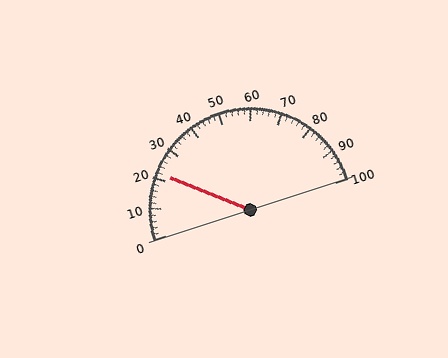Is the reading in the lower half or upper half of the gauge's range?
The reading is in the lower half of the range (0 to 100).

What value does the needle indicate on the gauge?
The needle indicates approximately 22.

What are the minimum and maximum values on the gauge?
The gauge ranges from 0 to 100.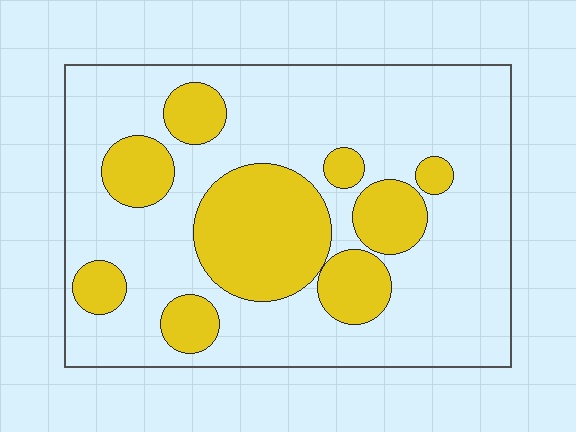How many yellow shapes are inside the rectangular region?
9.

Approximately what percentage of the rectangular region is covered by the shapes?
Approximately 30%.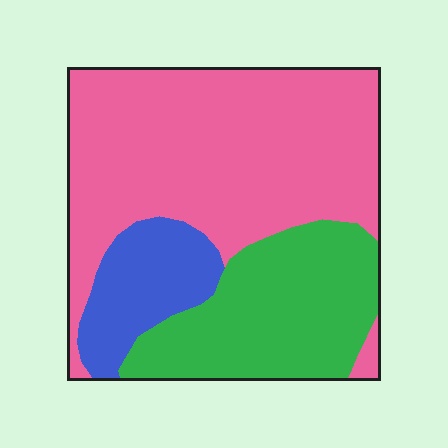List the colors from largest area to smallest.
From largest to smallest: pink, green, blue.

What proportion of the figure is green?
Green takes up between a quarter and a half of the figure.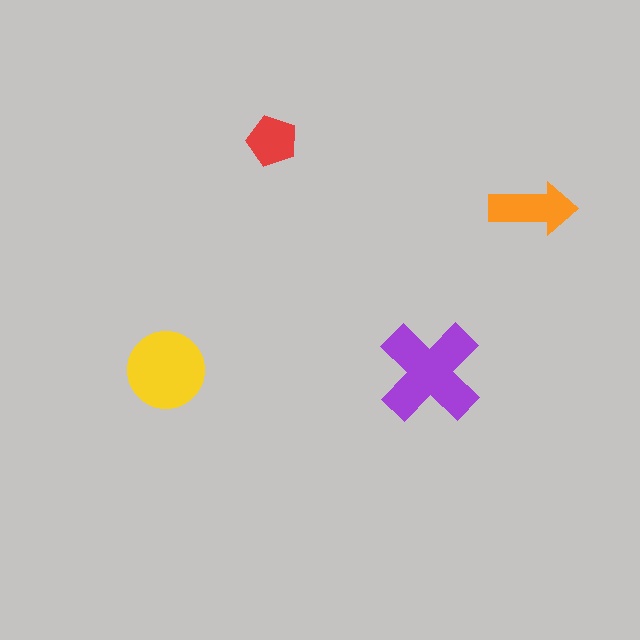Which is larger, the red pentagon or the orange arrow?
The orange arrow.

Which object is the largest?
The purple cross.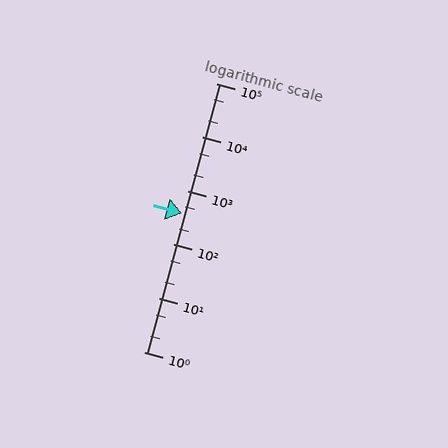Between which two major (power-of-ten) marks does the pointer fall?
The pointer is between 100 and 1000.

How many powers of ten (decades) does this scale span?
The scale spans 5 decades, from 1 to 100000.